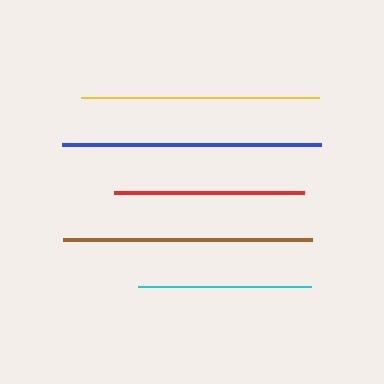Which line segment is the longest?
The blue line is the longest at approximately 259 pixels.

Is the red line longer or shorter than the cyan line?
The red line is longer than the cyan line.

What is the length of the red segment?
The red segment is approximately 191 pixels long.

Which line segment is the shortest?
The cyan line is the shortest at approximately 172 pixels.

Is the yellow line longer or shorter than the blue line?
The blue line is longer than the yellow line.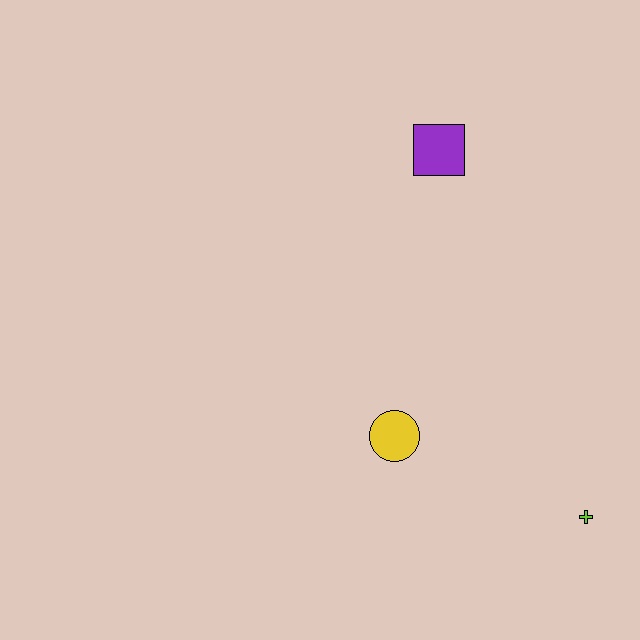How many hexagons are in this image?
There are no hexagons.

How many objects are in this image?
There are 3 objects.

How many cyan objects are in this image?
There are no cyan objects.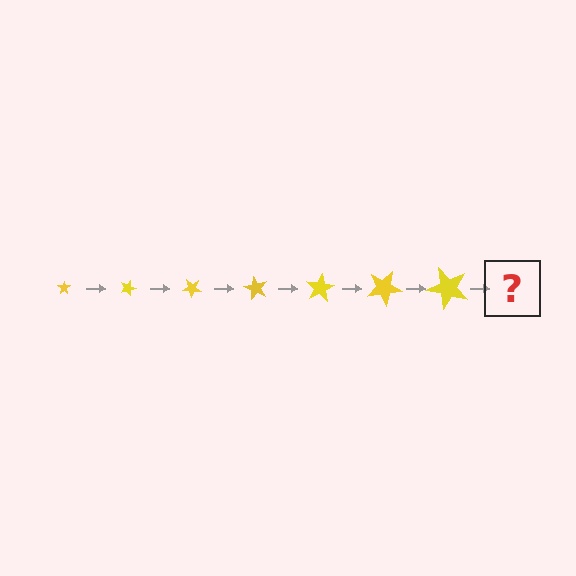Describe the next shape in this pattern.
It should be a star, larger than the previous one and rotated 140 degrees from the start.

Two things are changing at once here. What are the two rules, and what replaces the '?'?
The two rules are that the star grows larger each step and it rotates 20 degrees each step. The '?' should be a star, larger than the previous one and rotated 140 degrees from the start.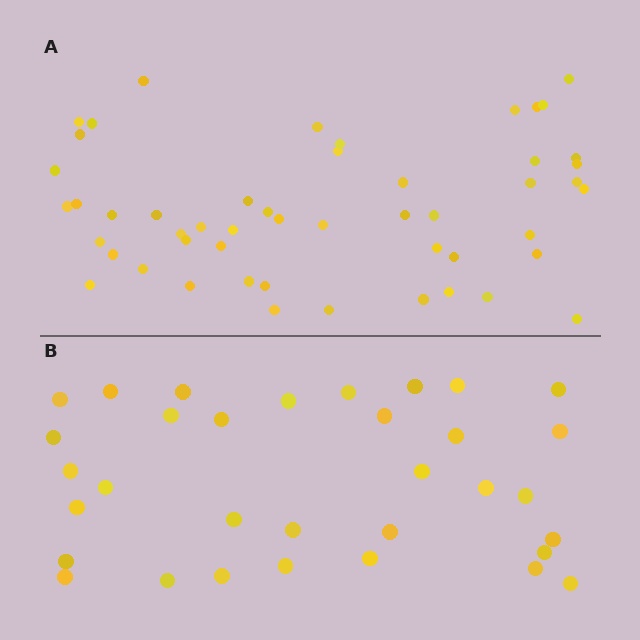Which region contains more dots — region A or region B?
Region A (the top region) has more dots.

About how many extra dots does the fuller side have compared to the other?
Region A has approximately 20 more dots than region B.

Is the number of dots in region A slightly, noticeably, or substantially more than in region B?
Region A has substantially more. The ratio is roughly 1.5 to 1.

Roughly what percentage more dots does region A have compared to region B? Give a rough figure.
About 55% more.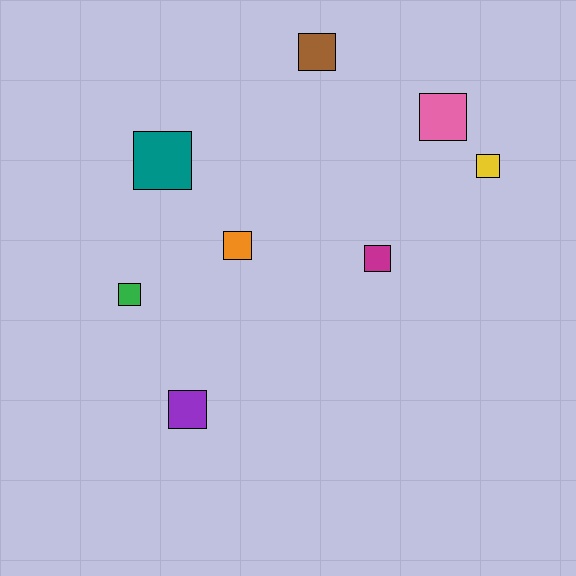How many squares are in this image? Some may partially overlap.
There are 8 squares.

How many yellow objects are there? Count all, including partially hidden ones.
There is 1 yellow object.